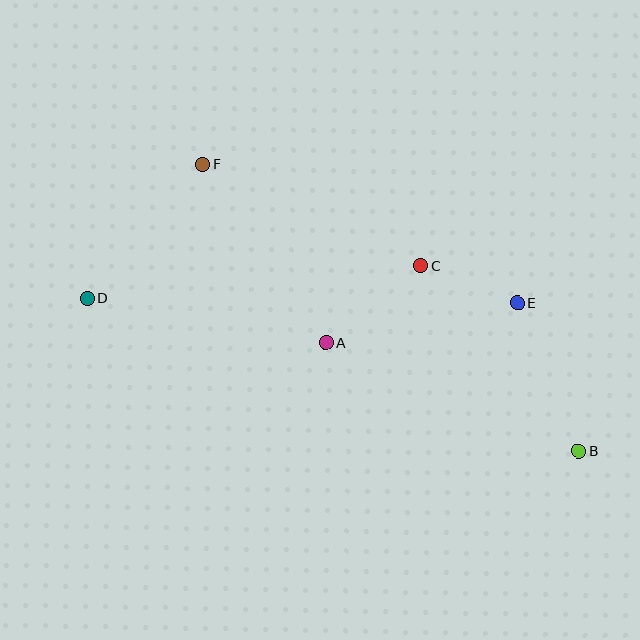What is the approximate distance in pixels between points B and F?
The distance between B and F is approximately 473 pixels.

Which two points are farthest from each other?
Points B and D are farthest from each other.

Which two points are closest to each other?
Points C and E are closest to each other.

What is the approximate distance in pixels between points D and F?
The distance between D and F is approximately 176 pixels.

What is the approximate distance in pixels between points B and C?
The distance between B and C is approximately 244 pixels.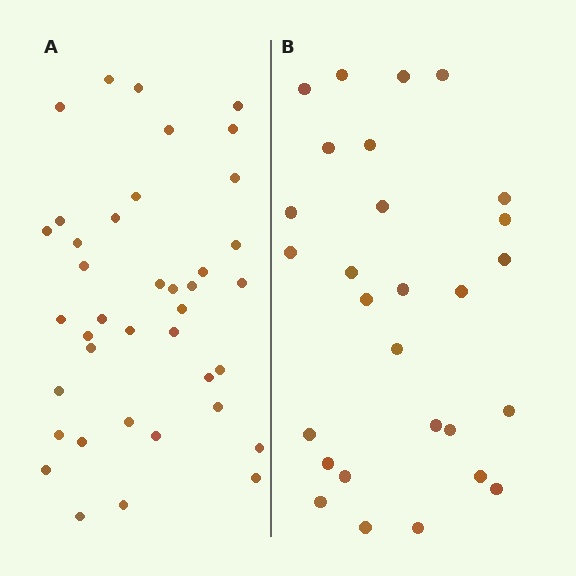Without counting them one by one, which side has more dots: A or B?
Region A (the left region) has more dots.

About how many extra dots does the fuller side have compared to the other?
Region A has roughly 12 or so more dots than region B.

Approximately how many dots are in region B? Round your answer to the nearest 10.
About 30 dots. (The exact count is 28, which rounds to 30.)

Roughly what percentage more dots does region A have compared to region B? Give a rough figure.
About 40% more.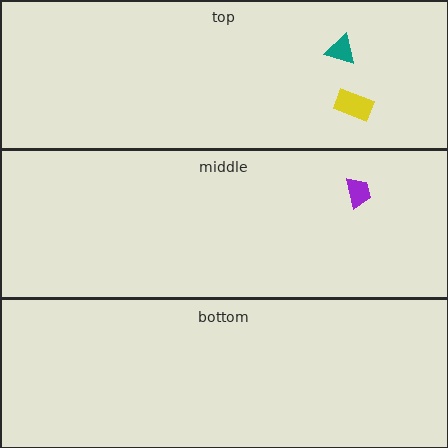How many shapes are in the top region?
2.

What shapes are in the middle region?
The purple trapezoid.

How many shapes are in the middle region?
1.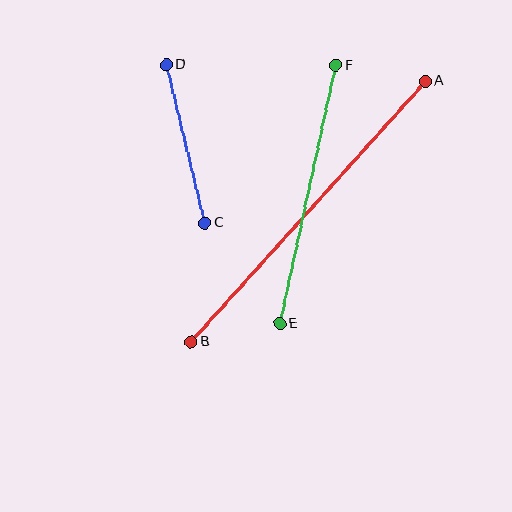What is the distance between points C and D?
The distance is approximately 163 pixels.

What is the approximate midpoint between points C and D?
The midpoint is at approximately (185, 144) pixels.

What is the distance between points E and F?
The distance is approximately 264 pixels.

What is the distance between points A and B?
The distance is approximately 350 pixels.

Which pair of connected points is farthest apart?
Points A and B are farthest apart.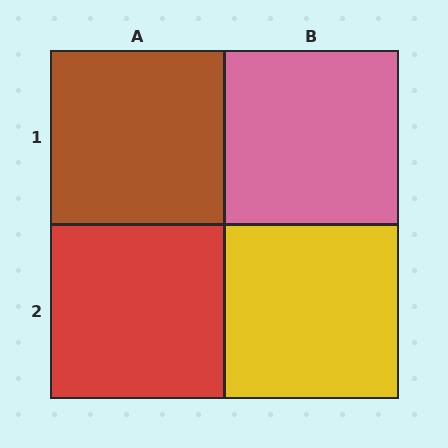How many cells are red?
1 cell is red.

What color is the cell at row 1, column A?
Brown.